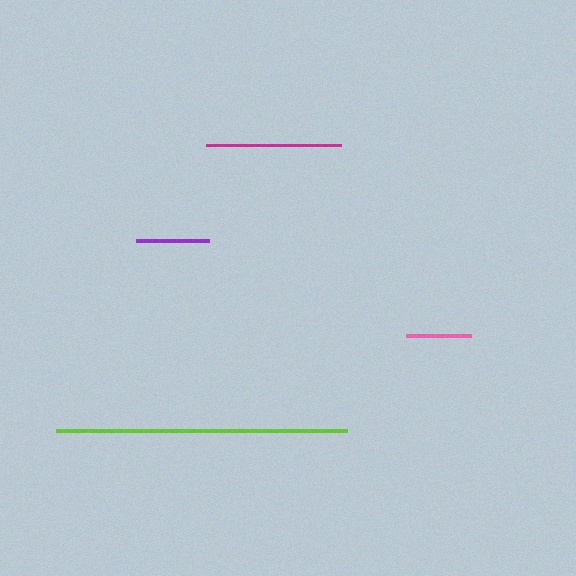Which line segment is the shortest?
The pink line is the shortest at approximately 66 pixels.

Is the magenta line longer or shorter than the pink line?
The magenta line is longer than the pink line.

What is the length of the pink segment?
The pink segment is approximately 66 pixels long.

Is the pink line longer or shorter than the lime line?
The lime line is longer than the pink line.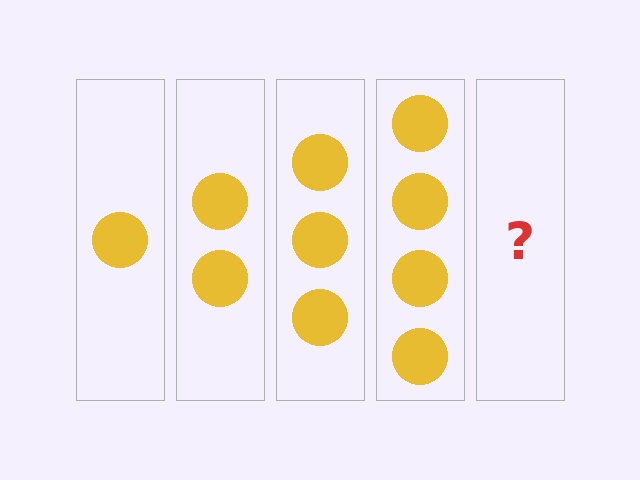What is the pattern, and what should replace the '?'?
The pattern is that each step adds one more circle. The '?' should be 5 circles.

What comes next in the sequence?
The next element should be 5 circles.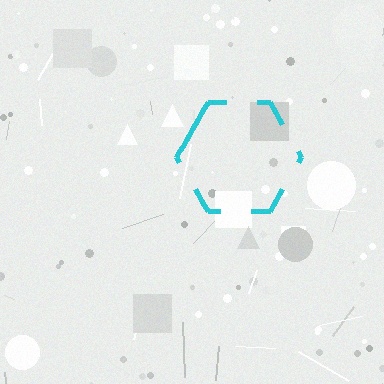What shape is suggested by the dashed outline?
The dashed outline suggests a hexagon.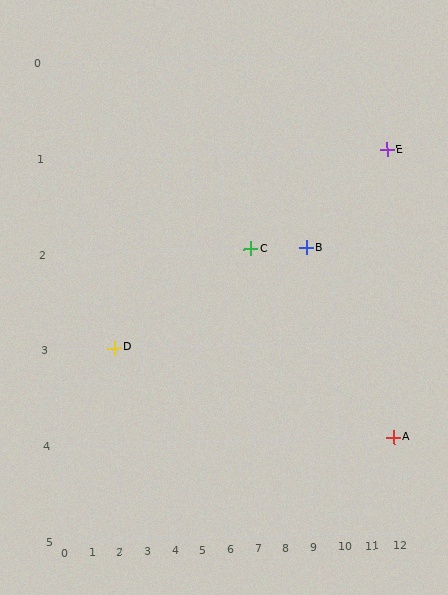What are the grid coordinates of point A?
Point A is at grid coordinates (12, 4).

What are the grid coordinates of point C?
Point C is at grid coordinates (7, 2).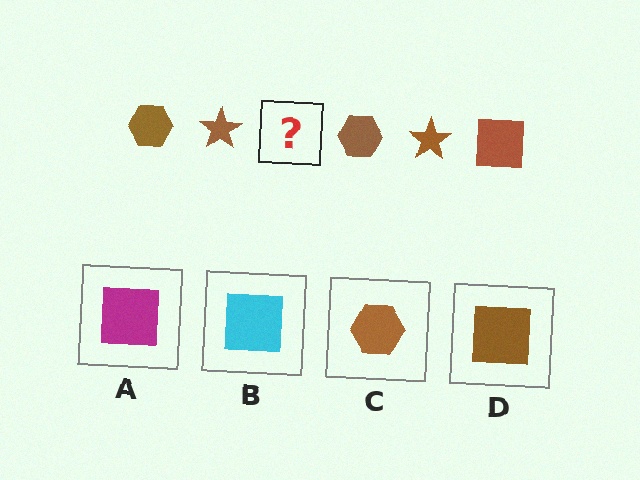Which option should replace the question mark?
Option D.